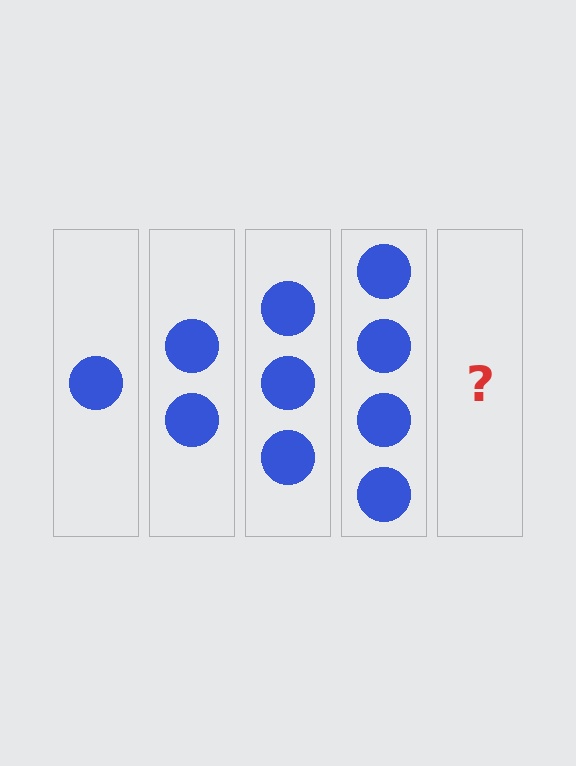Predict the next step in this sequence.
The next step is 5 circles.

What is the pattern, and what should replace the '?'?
The pattern is that each step adds one more circle. The '?' should be 5 circles.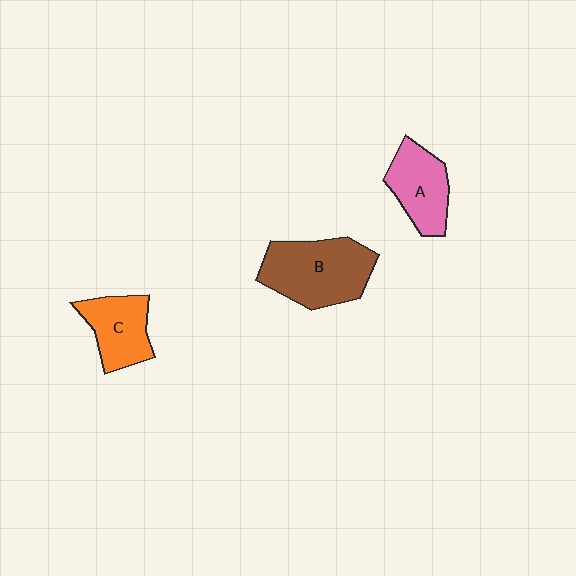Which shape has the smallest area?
Shape C (orange).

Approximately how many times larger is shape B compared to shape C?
Approximately 1.5 times.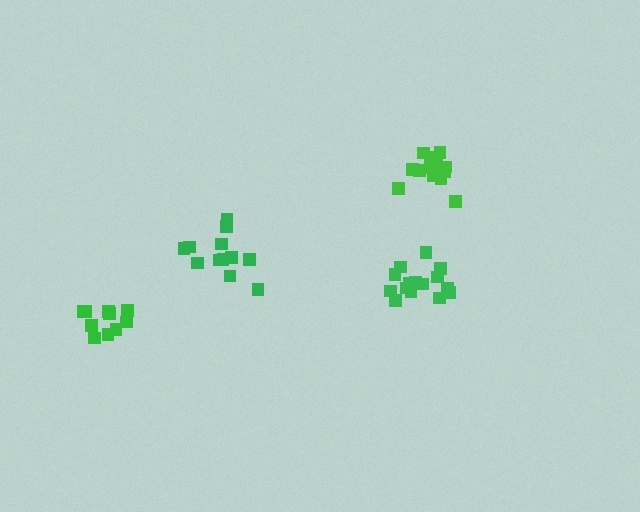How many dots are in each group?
Group 1: 10 dots, Group 2: 15 dots, Group 3: 15 dots, Group 4: 12 dots (52 total).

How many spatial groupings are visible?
There are 4 spatial groupings.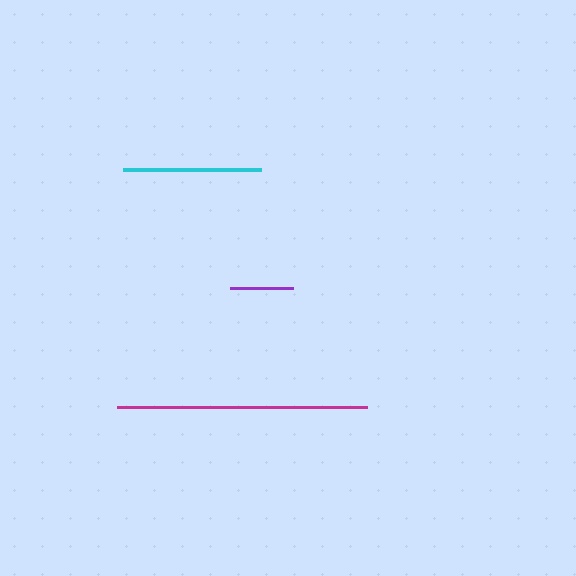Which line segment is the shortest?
The purple line is the shortest at approximately 63 pixels.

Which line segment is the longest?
The magenta line is the longest at approximately 250 pixels.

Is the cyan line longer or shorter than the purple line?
The cyan line is longer than the purple line.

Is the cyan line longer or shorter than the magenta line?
The magenta line is longer than the cyan line.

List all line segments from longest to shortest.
From longest to shortest: magenta, cyan, purple.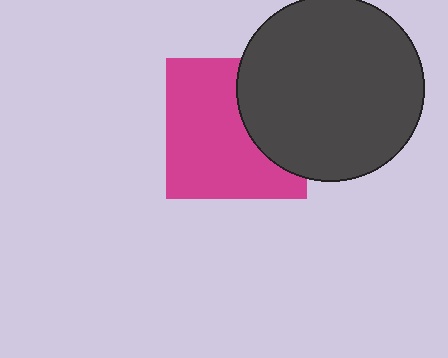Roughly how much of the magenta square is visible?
Most of it is visible (roughly 65%).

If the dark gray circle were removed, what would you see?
You would see the complete magenta square.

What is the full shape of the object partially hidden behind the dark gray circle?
The partially hidden object is a magenta square.